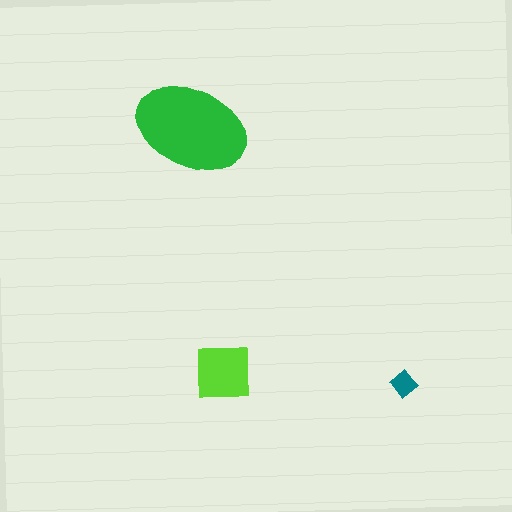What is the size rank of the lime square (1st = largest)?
2nd.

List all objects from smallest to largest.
The teal diamond, the lime square, the green ellipse.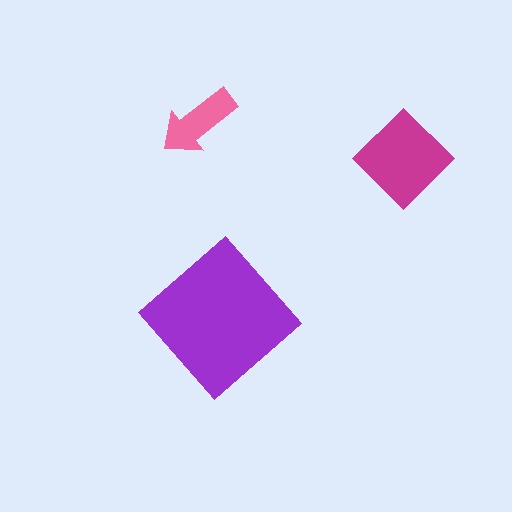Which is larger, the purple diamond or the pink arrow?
The purple diamond.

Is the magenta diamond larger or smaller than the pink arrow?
Larger.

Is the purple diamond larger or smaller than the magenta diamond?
Larger.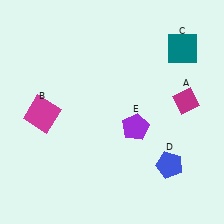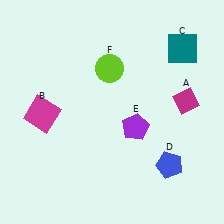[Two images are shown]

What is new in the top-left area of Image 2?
A lime circle (F) was added in the top-left area of Image 2.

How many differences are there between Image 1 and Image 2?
There is 1 difference between the two images.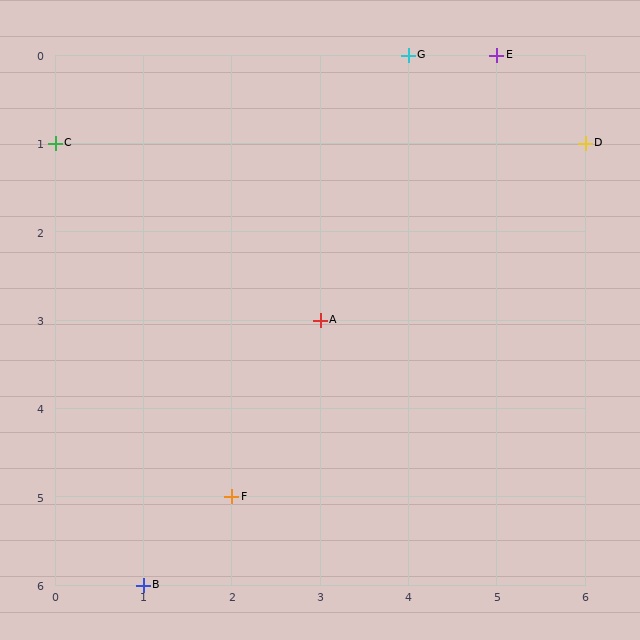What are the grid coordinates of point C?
Point C is at grid coordinates (0, 1).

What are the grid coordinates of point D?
Point D is at grid coordinates (6, 1).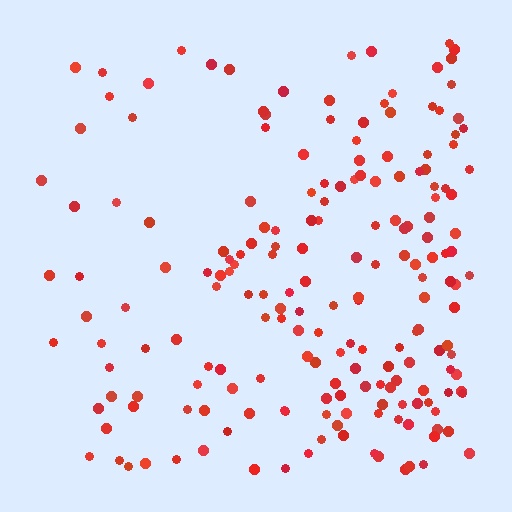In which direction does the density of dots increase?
From left to right, with the right side densest.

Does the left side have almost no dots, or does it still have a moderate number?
Still a moderate number, just noticeably fewer than the right.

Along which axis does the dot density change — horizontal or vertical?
Horizontal.